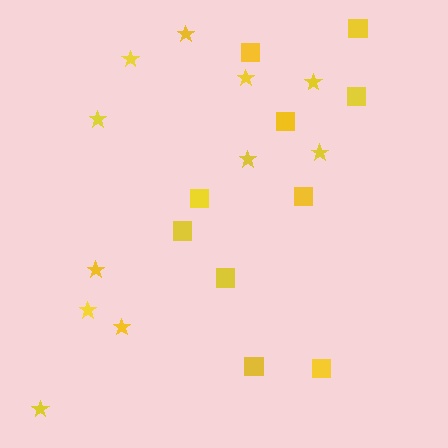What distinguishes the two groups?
There are 2 groups: one group of stars (11) and one group of squares (10).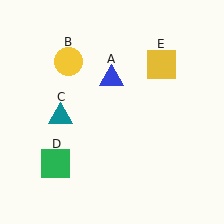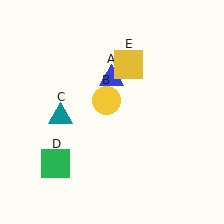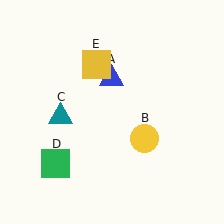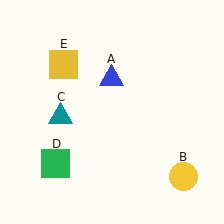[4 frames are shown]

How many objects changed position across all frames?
2 objects changed position: yellow circle (object B), yellow square (object E).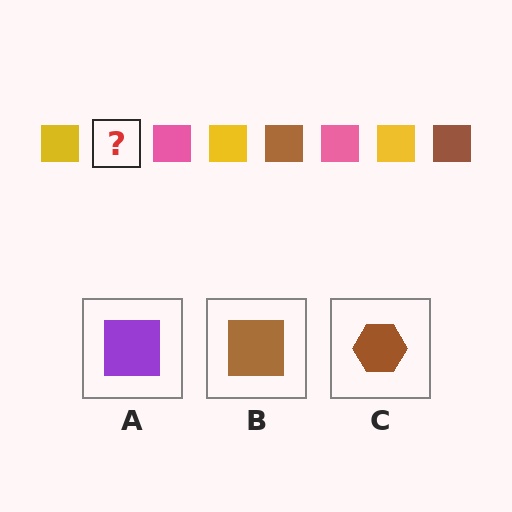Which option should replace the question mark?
Option B.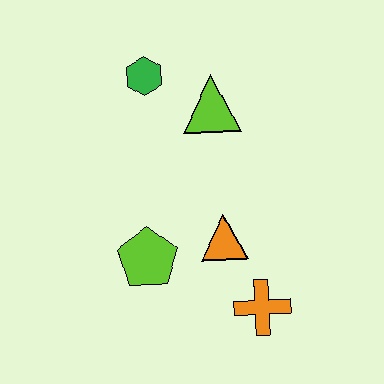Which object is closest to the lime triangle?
The green hexagon is closest to the lime triangle.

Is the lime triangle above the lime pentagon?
Yes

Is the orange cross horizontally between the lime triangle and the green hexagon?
No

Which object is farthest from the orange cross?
The green hexagon is farthest from the orange cross.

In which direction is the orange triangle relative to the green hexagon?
The orange triangle is below the green hexagon.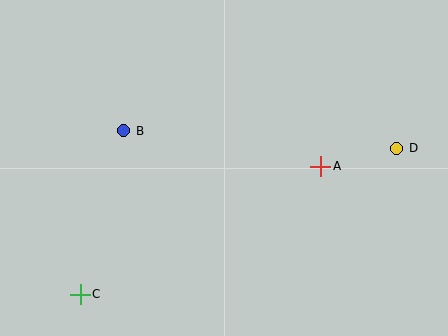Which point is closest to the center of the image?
Point A at (321, 166) is closest to the center.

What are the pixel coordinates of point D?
Point D is at (397, 148).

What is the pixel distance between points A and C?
The distance between A and C is 272 pixels.